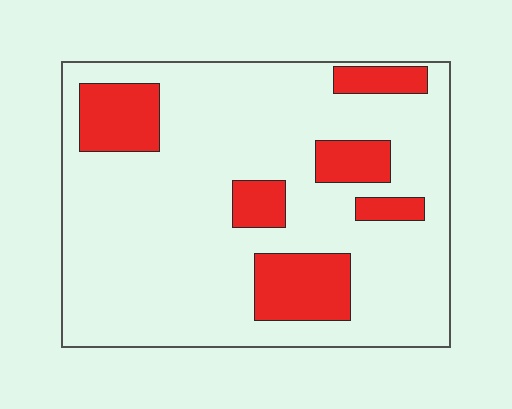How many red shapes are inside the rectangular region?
6.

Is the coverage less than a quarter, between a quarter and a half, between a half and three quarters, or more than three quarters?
Less than a quarter.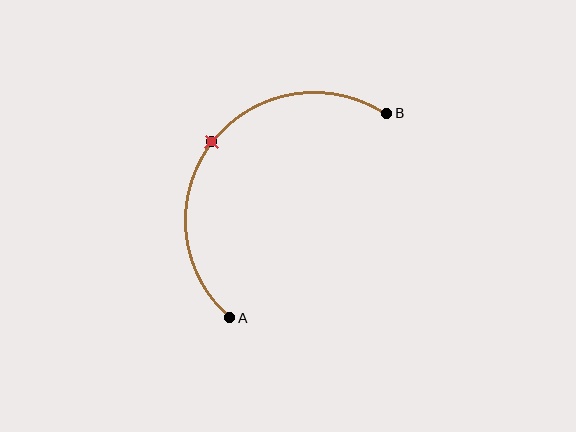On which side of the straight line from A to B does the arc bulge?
The arc bulges above and to the left of the straight line connecting A and B.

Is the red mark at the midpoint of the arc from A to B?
Yes. The red mark lies on the arc at equal arc-length from both A and B — it is the arc midpoint.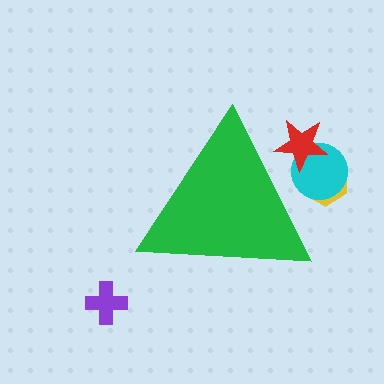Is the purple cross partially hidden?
No, the purple cross is fully visible.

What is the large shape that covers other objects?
A green triangle.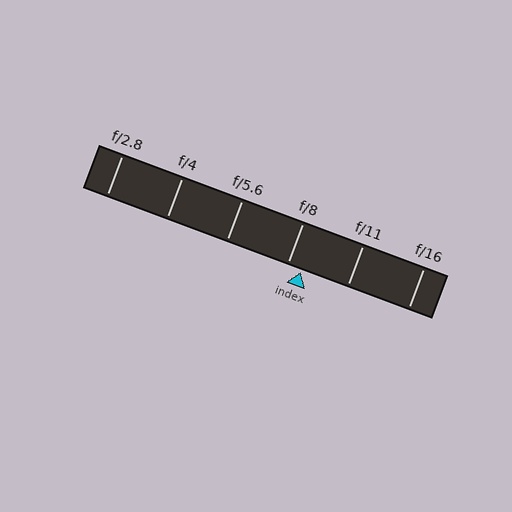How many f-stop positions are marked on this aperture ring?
There are 6 f-stop positions marked.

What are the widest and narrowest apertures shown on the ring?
The widest aperture shown is f/2.8 and the narrowest is f/16.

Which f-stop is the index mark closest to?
The index mark is closest to f/8.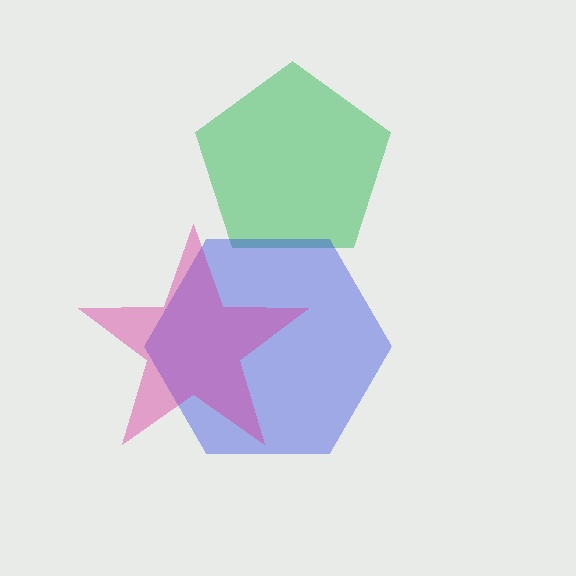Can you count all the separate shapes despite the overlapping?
Yes, there are 3 separate shapes.